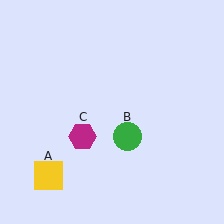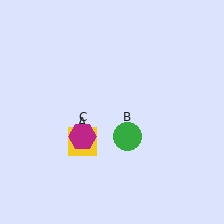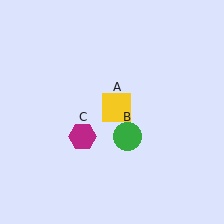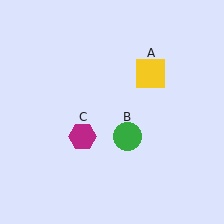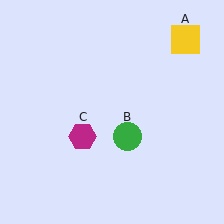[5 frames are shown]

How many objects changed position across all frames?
1 object changed position: yellow square (object A).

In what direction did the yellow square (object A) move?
The yellow square (object A) moved up and to the right.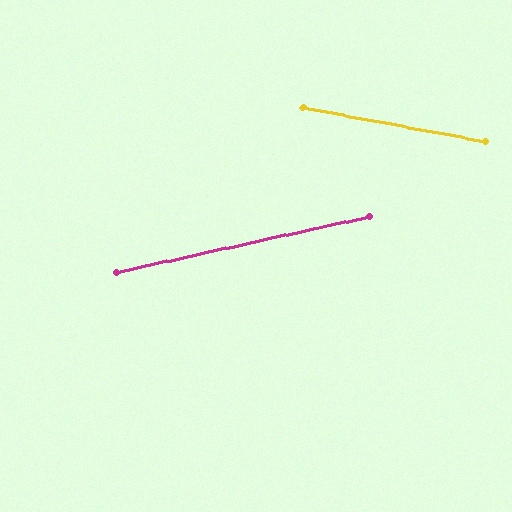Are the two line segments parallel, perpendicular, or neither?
Neither parallel nor perpendicular — they differ by about 23°.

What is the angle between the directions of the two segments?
Approximately 23 degrees.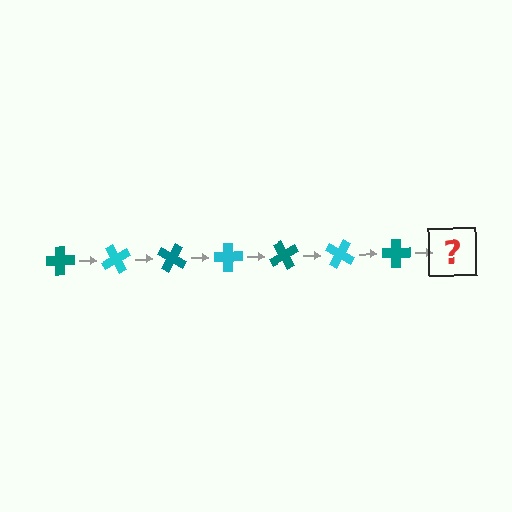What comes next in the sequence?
The next element should be a cyan cross, rotated 420 degrees from the start.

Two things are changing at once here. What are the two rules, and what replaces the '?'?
The two rules are that it rotates 60 degrees each step and the color cycles through teal and cyan. The '?' should be a cyan cross, rotated 420 degrees from the start.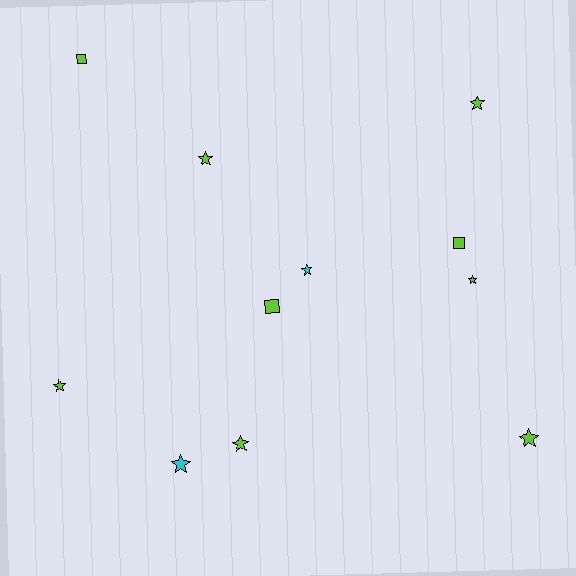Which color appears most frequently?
Lime, with 9 objects.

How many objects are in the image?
There are 11 objects.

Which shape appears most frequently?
Star, with 8 objects.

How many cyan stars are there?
There are 2 cyan stars.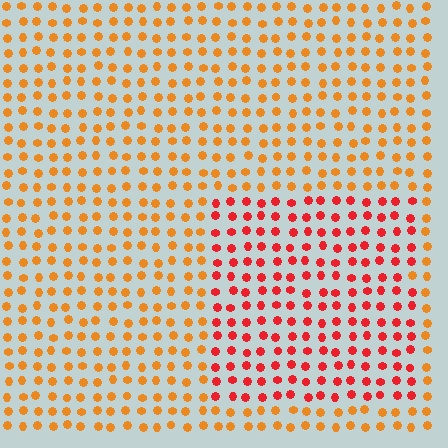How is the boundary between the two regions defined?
The boundary is defined purely by a slight shift in hue (about 35 degrees). Spacing, size, and orientation are identical on both sides.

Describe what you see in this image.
The image is filled with small orange elements in a uniform arrangement. A rectangle-shaped region is visible where the elements are tinted to a slightly different hue, forming a subtle color boundary.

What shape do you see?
I see a rectangle.